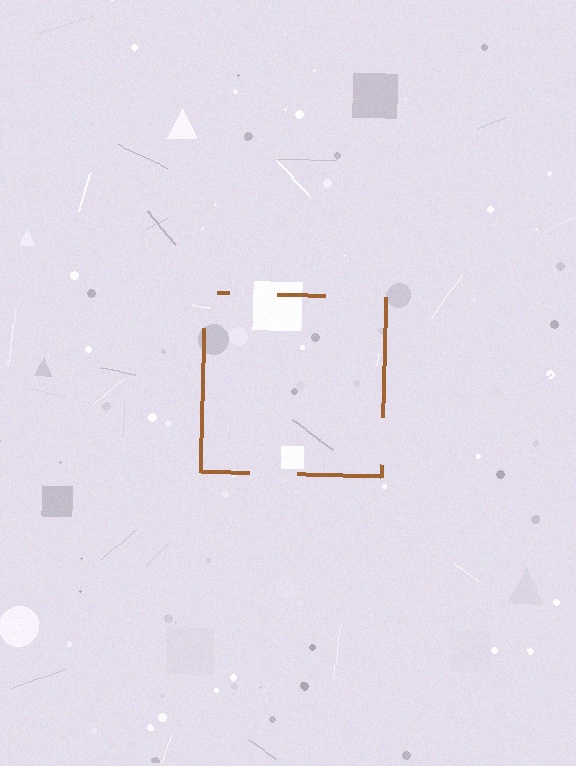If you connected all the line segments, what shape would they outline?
They would outline a square.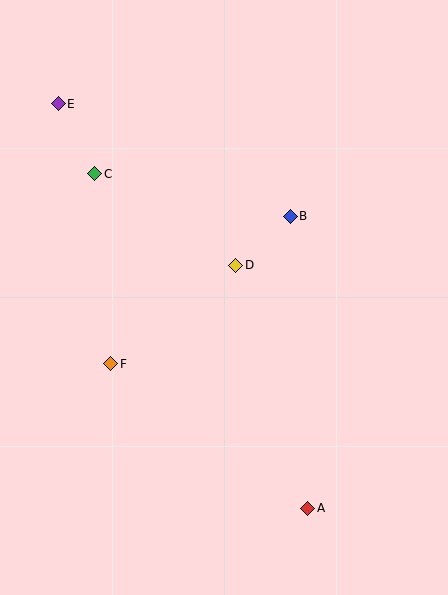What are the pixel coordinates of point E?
Point E is at (58, 104).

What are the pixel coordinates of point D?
Point D is at (236, 265).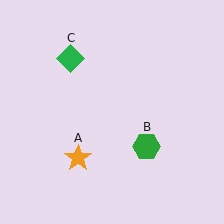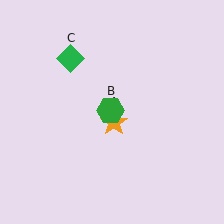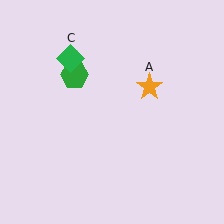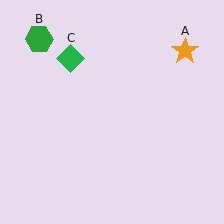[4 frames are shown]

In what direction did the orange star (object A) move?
The orange star (object A) moved up and to the right.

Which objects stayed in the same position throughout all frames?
Green diamond (object C) remained stationary.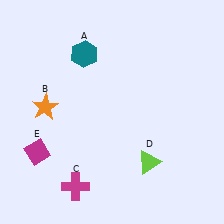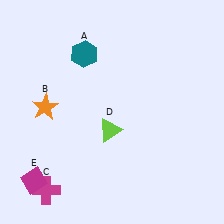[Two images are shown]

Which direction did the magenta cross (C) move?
The magenta cross (C) moved left.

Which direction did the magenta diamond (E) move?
The magenta diamond (E) moved down.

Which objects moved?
The objects that moved are: the magenta cross (C), the lime triangle (D), the magenta diamond (E).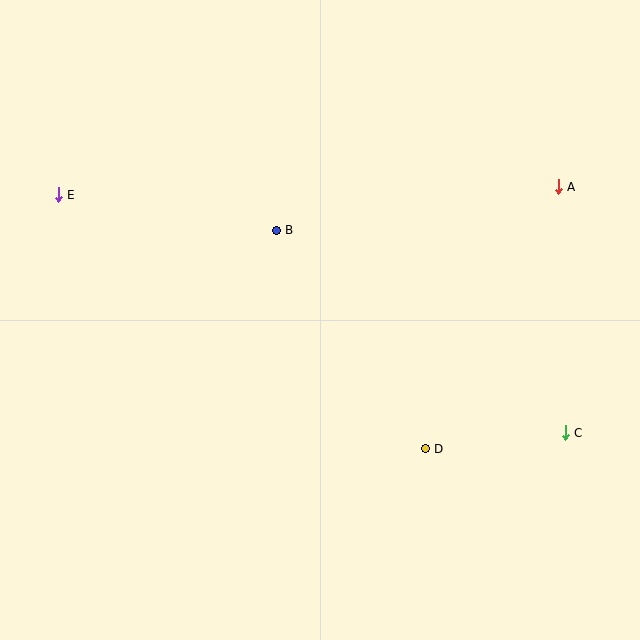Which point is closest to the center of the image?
Point B at (276, 230) is closest to the center.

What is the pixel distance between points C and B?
The distance between C and B is 353 pixels.